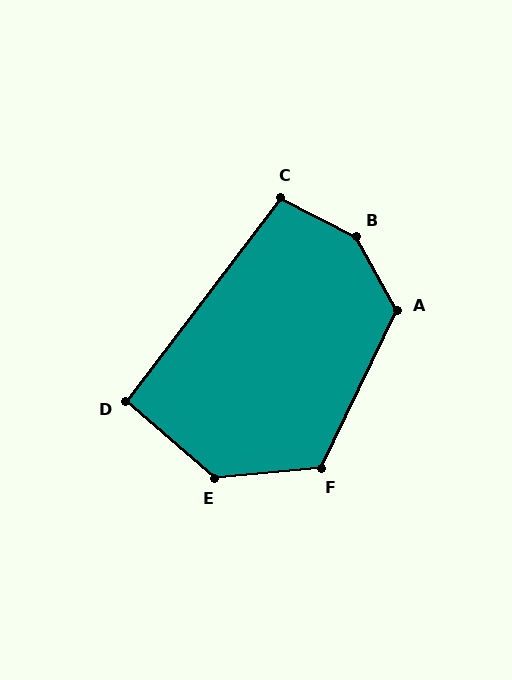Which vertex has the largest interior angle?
B, at approximately 146 degrees.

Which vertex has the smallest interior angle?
D, at approximately 93 degrees.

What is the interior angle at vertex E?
Approximately 134 degrees (obtuse).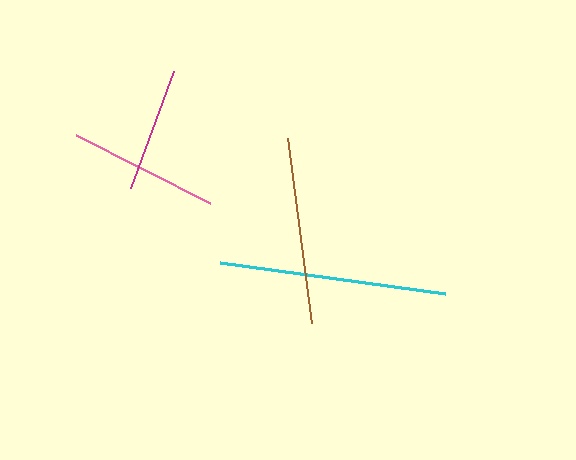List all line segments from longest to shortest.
From longest to shortest: cyan, brown, pink, magenta.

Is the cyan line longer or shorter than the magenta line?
The cyan line is longer than the magenta line.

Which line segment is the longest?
The cyan line is the longest at approximately 227 pixels.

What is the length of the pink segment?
The pink segment is approximately 150 pixels long.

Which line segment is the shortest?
The magenta line is the shortest at approximately 125 pixels.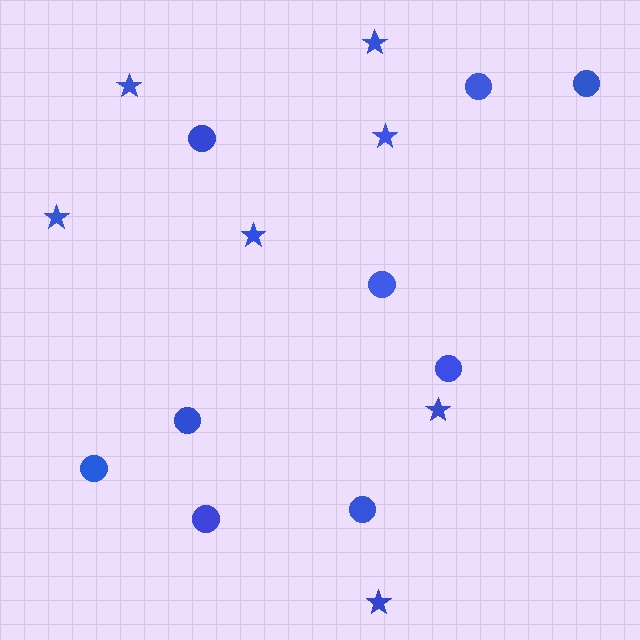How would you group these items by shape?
There are 2 groups: one group of circles (9) and one group of stars (7).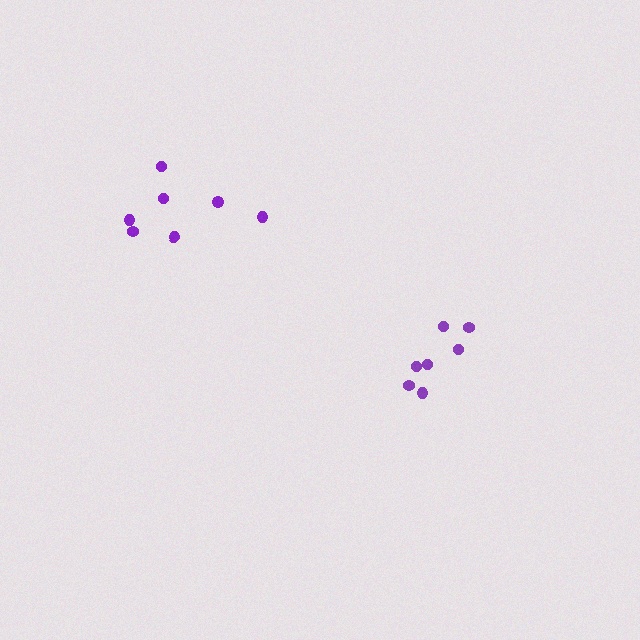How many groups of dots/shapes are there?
There are 2 groups.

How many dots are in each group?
Group 1: 7 dots, Group 2: 7 dots (14 total).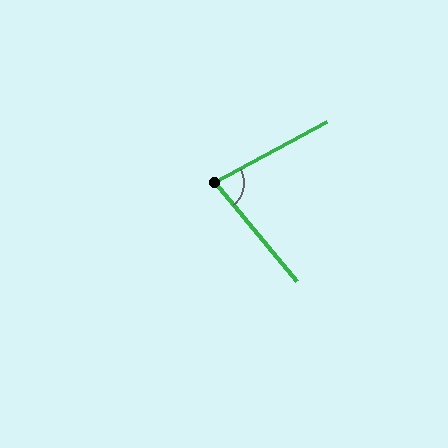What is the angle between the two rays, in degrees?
Approximately 78 degrees.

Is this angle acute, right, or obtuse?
It is acute.